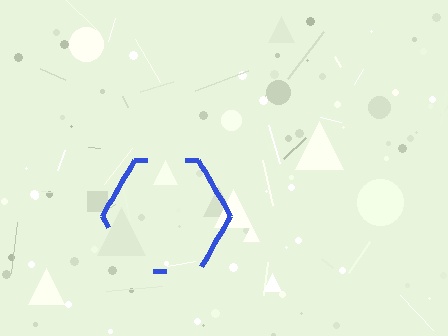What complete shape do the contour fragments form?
The contour fragments form a hexagon.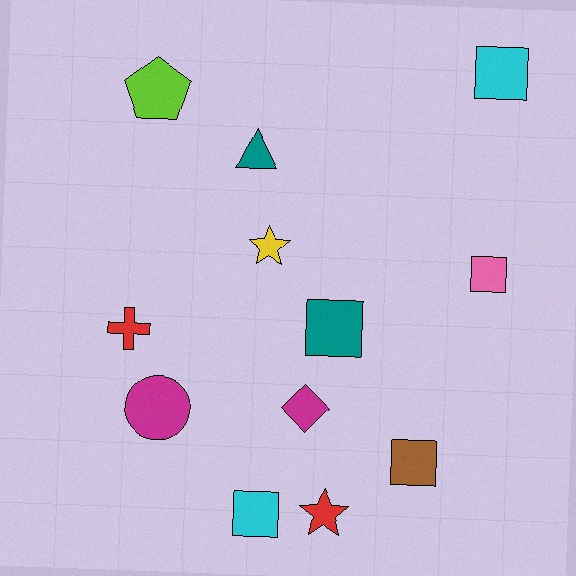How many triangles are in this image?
There is 1 triangle.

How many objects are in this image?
There are 12 objects.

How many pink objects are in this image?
There is 1 pink object.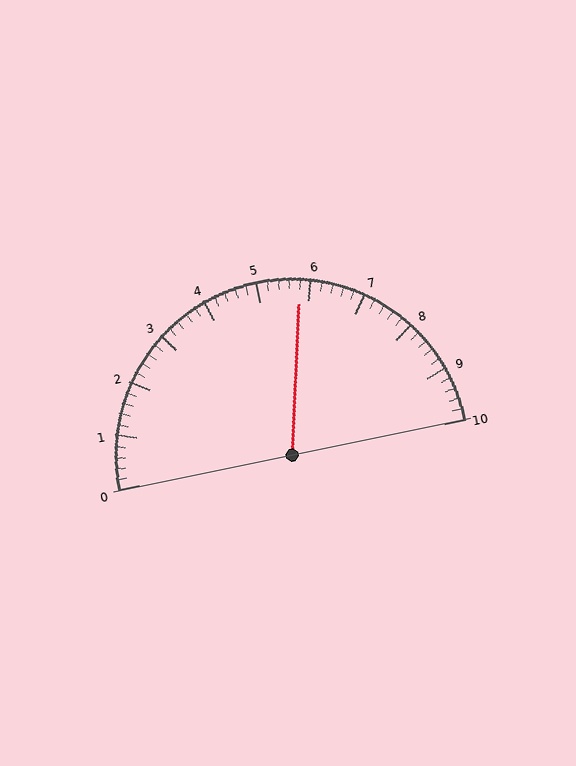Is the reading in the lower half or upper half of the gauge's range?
The reading is in the upper half of the range (0 to 10).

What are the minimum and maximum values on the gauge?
The gauge ranges from 0 to 10.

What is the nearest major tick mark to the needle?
The nearest major tick mark is 6.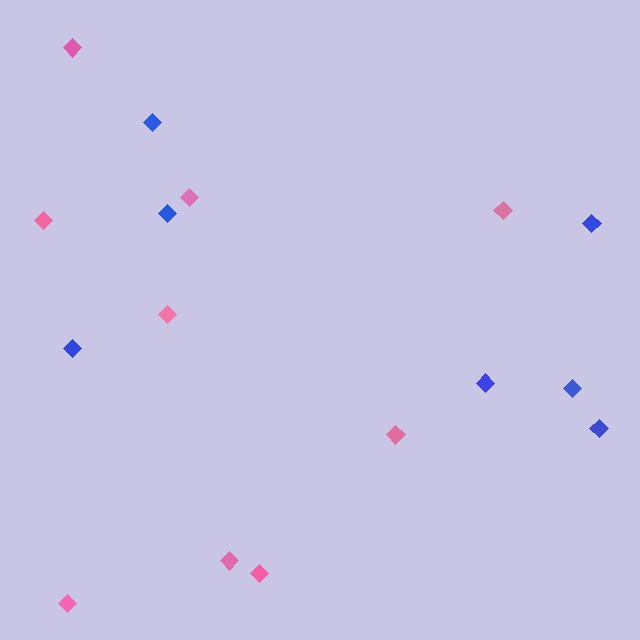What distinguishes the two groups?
There are 2 groups: one group of pink diamonds (9) and one group of blue diamonds (7).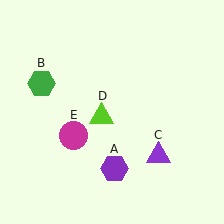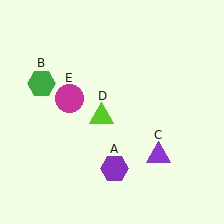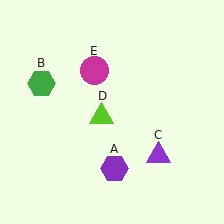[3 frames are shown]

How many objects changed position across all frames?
1 object changed position: magenta circle (object E).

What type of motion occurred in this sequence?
The magenta circle (object E) rotated clockwise around the center of the scene.